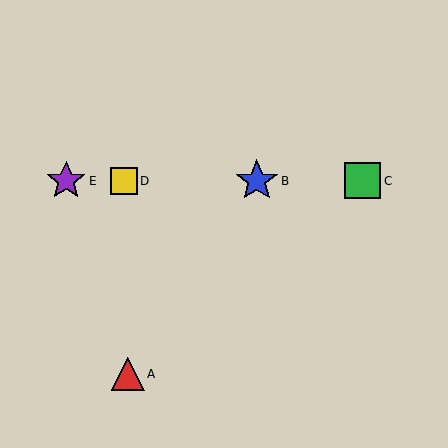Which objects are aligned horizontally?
Objects B, C, D, E are aligned horizontally.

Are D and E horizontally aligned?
Yes, both are at y≈181.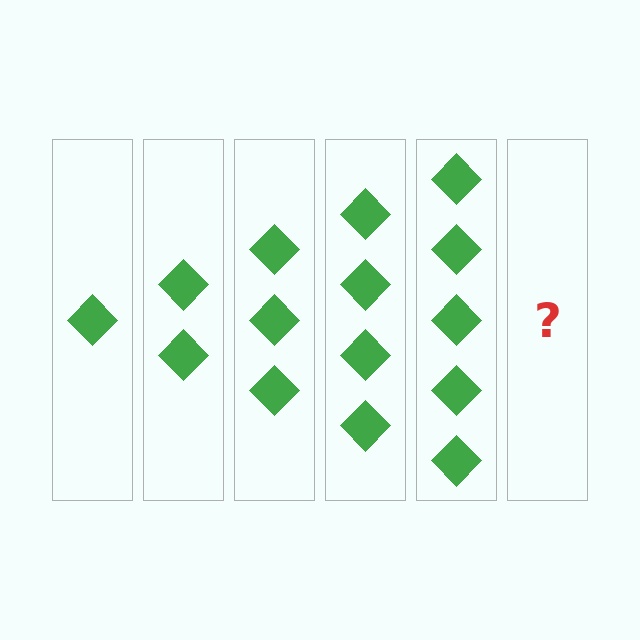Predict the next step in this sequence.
The next step is 6 diamonds.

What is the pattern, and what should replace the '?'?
The pattern is that each step adds one more diamond. The '?' should be 6 diamonds.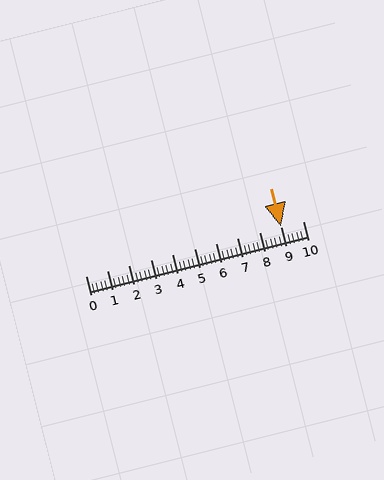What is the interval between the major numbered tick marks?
The major tick marks are spaced 1 units apart.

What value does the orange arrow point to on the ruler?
The orange arrow points to approximately 9.0.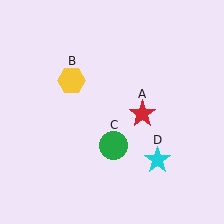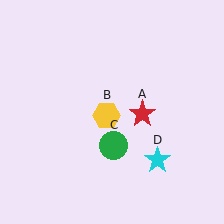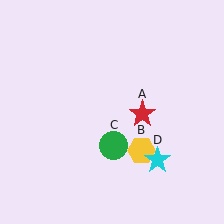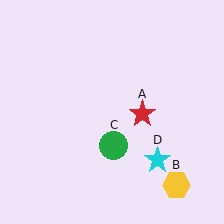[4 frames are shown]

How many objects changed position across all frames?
1 object changed position: yellow hexagon (object B).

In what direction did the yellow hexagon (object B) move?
The yellow hexagon (object B) moved down and to the right.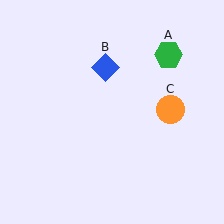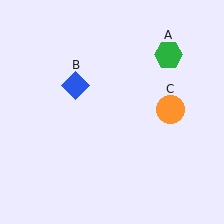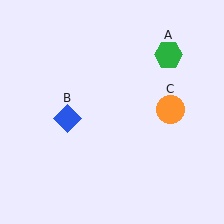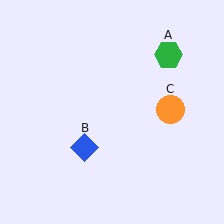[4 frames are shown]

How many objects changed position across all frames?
1 object changed position: blue diamond (object B).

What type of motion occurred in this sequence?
The blue diamond (object B) rotated counterclockwise around the center of the scene.